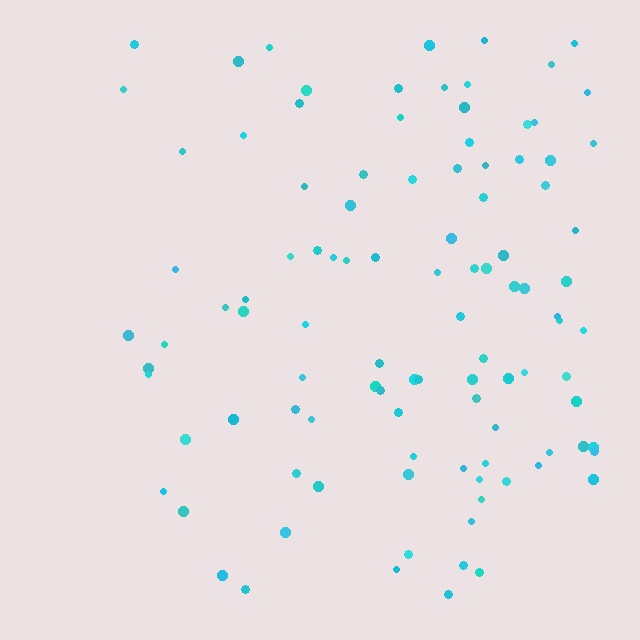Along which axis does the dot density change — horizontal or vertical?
Horizontal.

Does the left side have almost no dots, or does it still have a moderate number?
Still a moderate number, just noticeably fewer than the right.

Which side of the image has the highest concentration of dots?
The right.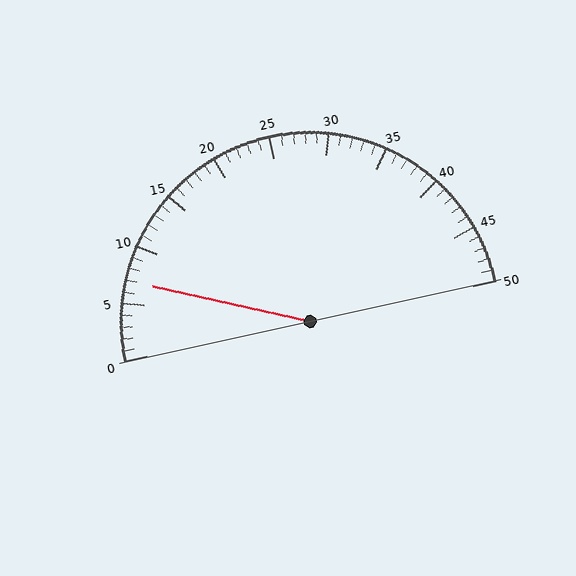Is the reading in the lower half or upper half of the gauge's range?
The reading is in the lower half of the range (0 to 50).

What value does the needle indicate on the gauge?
The needle indicates approximately 7.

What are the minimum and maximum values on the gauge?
The gauge ranges from 0 to 50.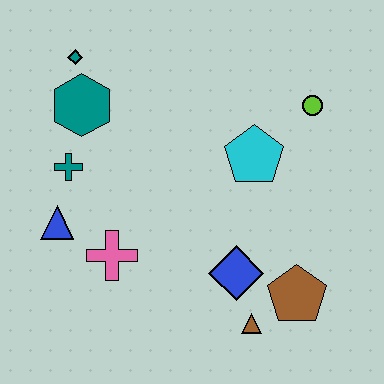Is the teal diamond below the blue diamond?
No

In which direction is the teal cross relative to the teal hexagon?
The teal cross is below the teal hexagon.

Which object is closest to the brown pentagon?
The brown triangle is closest to the brown pentagon.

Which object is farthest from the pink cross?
The lime circle is farthest from the pink cross.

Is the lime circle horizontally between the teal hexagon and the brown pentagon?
No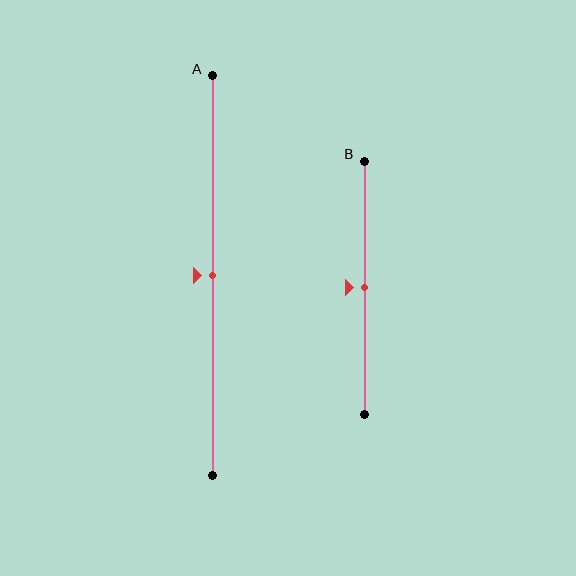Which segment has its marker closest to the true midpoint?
Segment A has its marker closest to the true midpoint.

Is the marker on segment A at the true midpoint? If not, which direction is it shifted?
Yes, the marker on segment A is at the true midpoint.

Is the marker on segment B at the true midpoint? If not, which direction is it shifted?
Yes, the marker on segment B is at the true midpoint.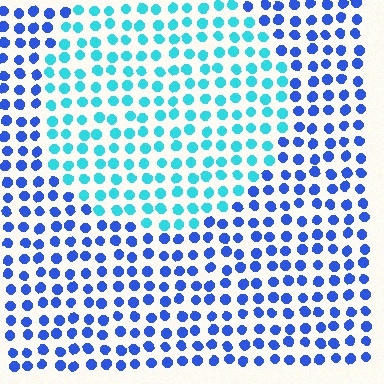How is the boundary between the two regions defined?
The boundary is defined purely by a slight shift in hue (about 44 degrees). Spacing, size, and orientation are identical on both sides.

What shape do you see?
I see a circle.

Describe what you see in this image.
The image is filled with small blue elements in a uniform arrangement. A circle-shaped region is visible where the elements are tinted to a slightly different hue, forming a subtle color boundary.